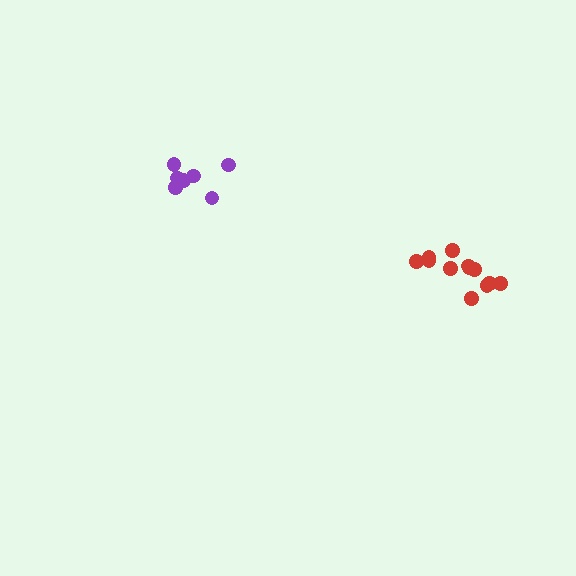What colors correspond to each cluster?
The clusters are colored: purple, red.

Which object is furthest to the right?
The red cluster is rightmost.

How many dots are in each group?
Group 1: 7 dots, Group 2: 12 dots (19 total).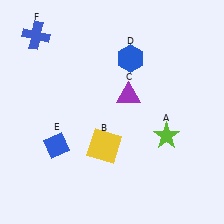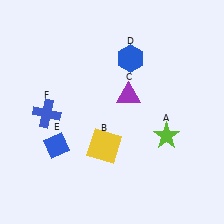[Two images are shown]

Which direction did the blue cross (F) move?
The blue cross (F) moved down.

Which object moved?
The blue cross (F) moved down.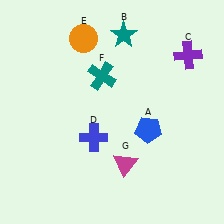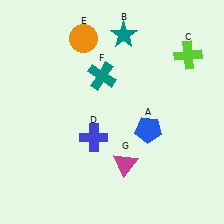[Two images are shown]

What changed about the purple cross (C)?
In Image 1, C is purple. In Image 2, it changed to lime.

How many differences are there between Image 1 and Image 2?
There is 1 difference between the two images.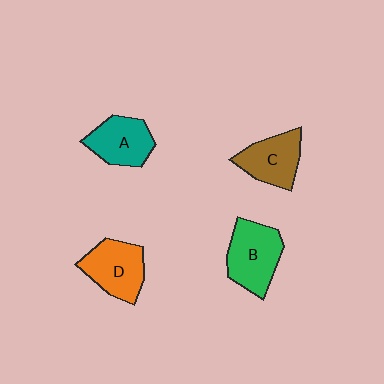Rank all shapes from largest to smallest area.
From largest to smallest: B (green), D (orange), C (brown), A (teal).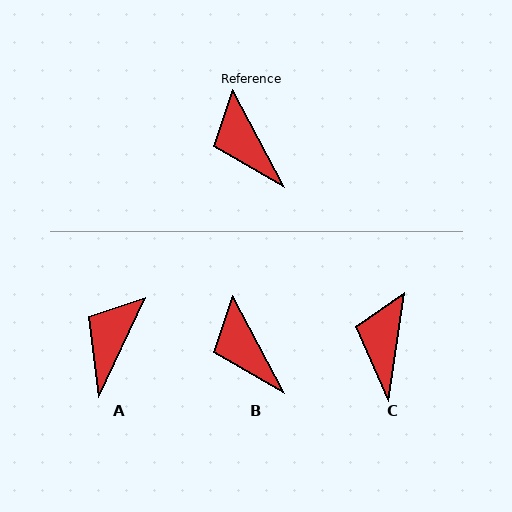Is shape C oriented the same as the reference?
No, it is off by about 36 degrees.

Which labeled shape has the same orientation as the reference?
B.